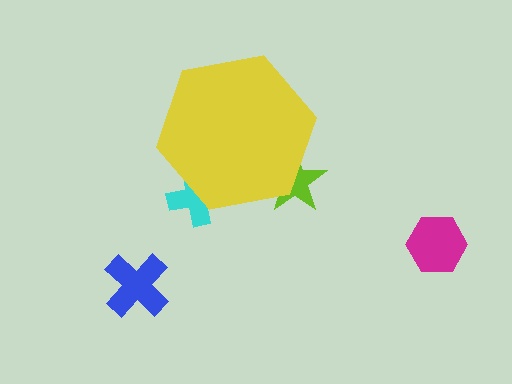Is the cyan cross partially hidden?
Yes, the cyan cross is partially hidden behind the yellow hexagon.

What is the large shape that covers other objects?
A yellow hexagon.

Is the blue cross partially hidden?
No, the blue cross is fully visible.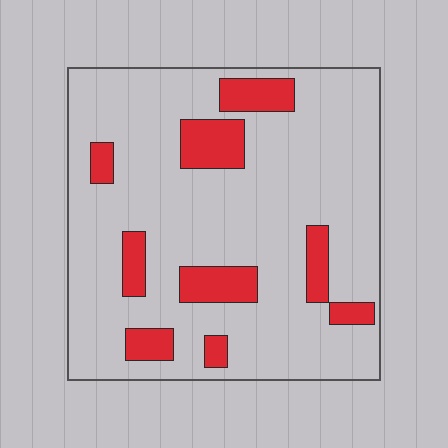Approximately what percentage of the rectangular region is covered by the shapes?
Approximately 15%.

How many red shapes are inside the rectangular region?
9.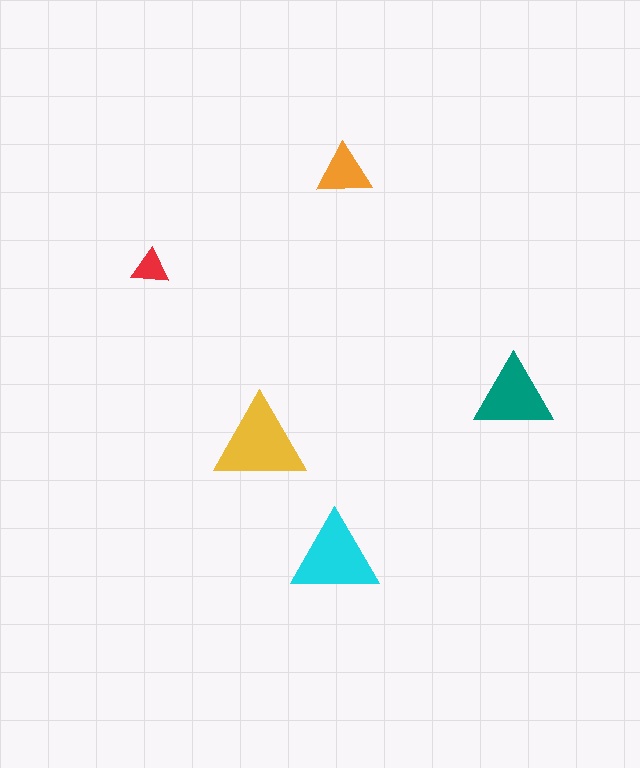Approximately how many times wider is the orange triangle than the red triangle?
About 1.5 times wider.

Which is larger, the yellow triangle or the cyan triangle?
The yellow one.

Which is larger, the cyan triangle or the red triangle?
The cyan one.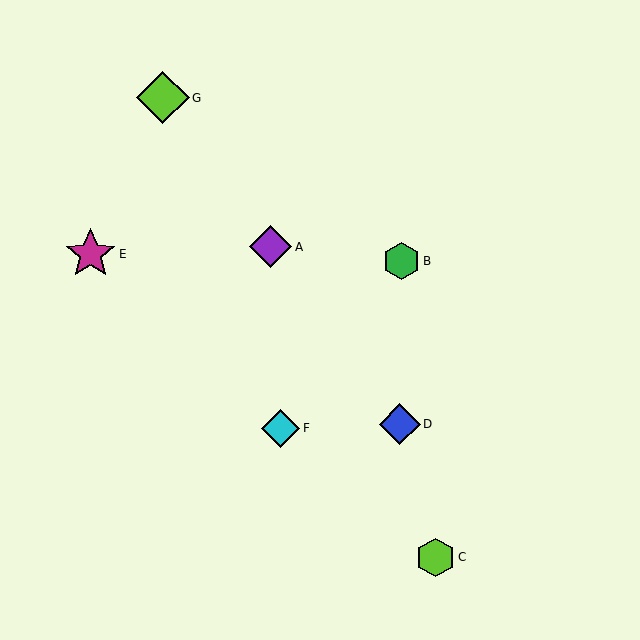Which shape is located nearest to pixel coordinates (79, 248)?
The magenta star (labeled E) at (91, 254) is nearest to that location.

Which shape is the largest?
The lime diamond (labeled G) is the largest.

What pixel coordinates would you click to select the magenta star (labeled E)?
Click at (91, 254) to select the magenta star E.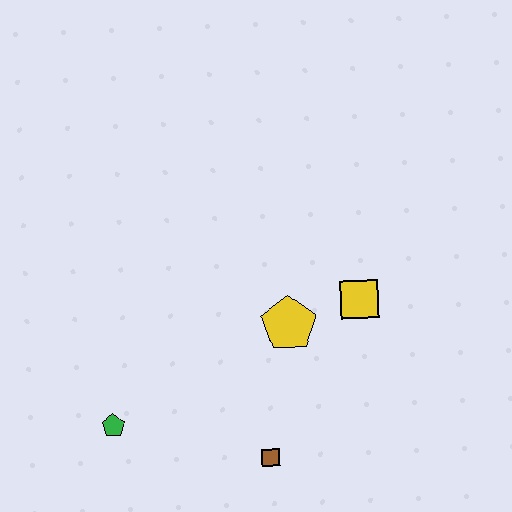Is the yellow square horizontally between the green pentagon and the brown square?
No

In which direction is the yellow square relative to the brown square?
The yellow square is above the brown square.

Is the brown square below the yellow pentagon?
Yes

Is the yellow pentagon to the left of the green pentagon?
No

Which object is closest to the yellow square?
The yellow pentagon is closest to the yellow square.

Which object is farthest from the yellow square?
The green pentagon is farthest from the yellow square.